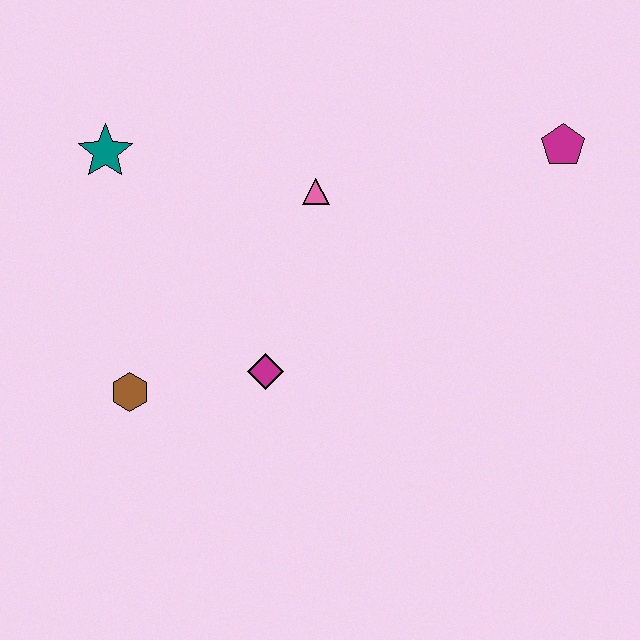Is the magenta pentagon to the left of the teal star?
No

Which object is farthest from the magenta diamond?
The magenta pentagon is farthest from the magenta diamond.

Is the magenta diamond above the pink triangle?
No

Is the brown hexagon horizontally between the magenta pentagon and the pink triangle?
No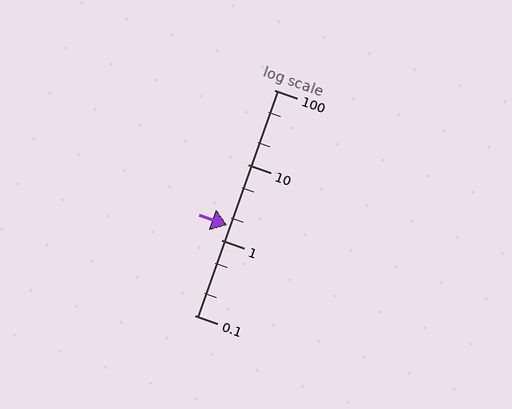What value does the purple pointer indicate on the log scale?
The pointer indicates approximately 1.6.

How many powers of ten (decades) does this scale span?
The scale spans 3 decades, from 0.1 to 100.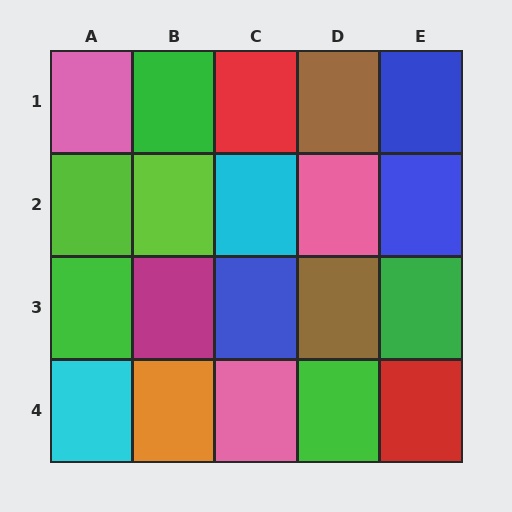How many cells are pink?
3 cells are pink.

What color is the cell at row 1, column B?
Green.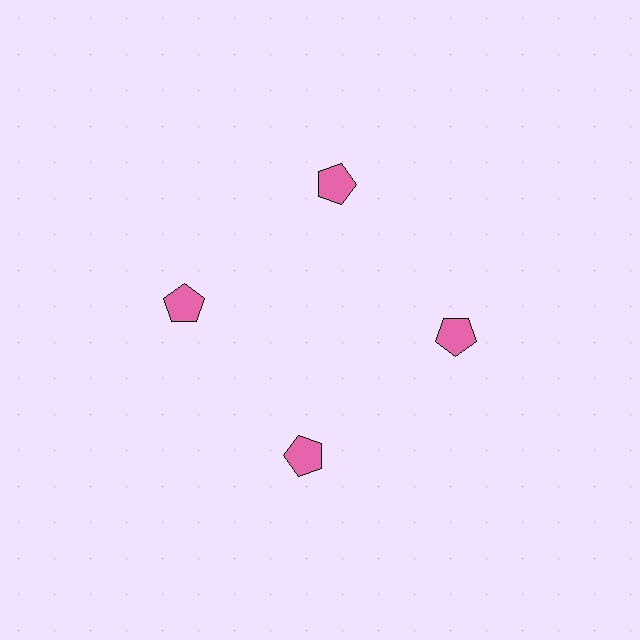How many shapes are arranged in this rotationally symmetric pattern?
There are 4 shapes, arranged in 4 groups of 1.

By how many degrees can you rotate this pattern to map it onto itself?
The pattern maps onto itself every 90 degrees of rotation.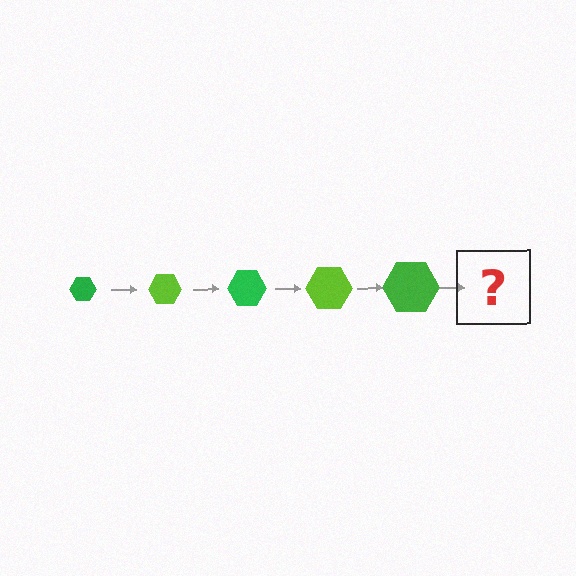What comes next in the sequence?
The next element should be a lime hexagon, larger than the previous one.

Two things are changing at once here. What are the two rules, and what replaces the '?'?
The two rules are that the hexagon grows larger each step and the color cycles through green and lime. The '?' should be a lime hexagon, larger than the previous one.